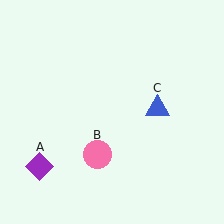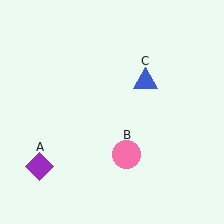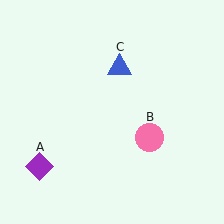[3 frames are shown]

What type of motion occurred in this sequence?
The pink circle (object B), blue triangle (object C) rotated counterclockwise around the center of the scene.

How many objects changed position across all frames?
2 objects changed position: pink circle (object B), blue triangle (object C).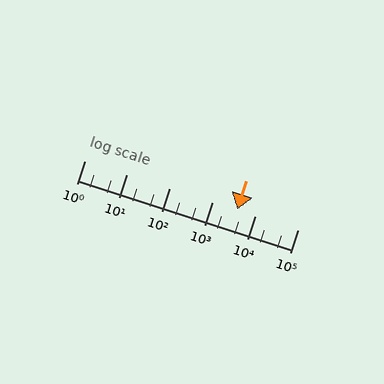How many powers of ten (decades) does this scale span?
The scale spans 5 decades, from 1 to 100000.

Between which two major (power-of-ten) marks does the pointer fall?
The pointer is between 1000 and 10000.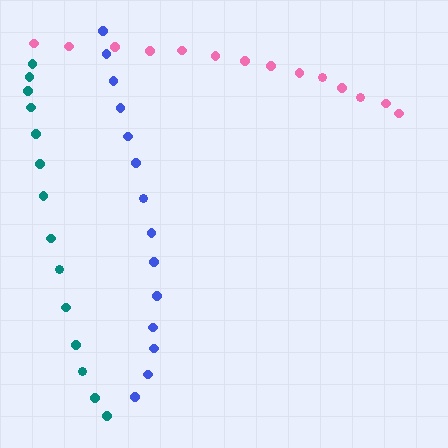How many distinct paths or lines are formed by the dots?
There are 3 distinct paths.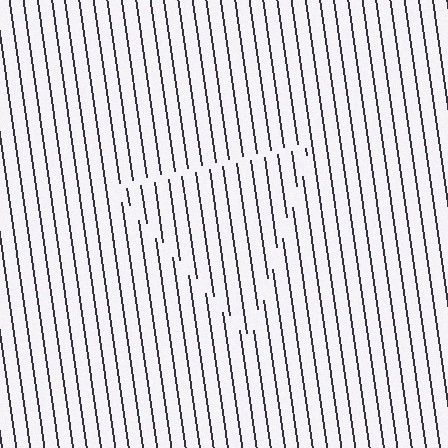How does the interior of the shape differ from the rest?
The interior of the shape contains the same grating, shifted by half a period — the contour is defined by the phase discontinuity where line-ends from the inner and outer gratings abut.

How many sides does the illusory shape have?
3 sides — the line-ends trace a triangle.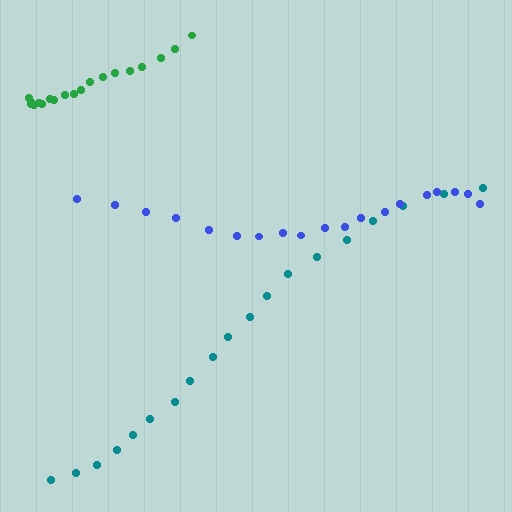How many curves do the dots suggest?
There are 3 distinct paths.